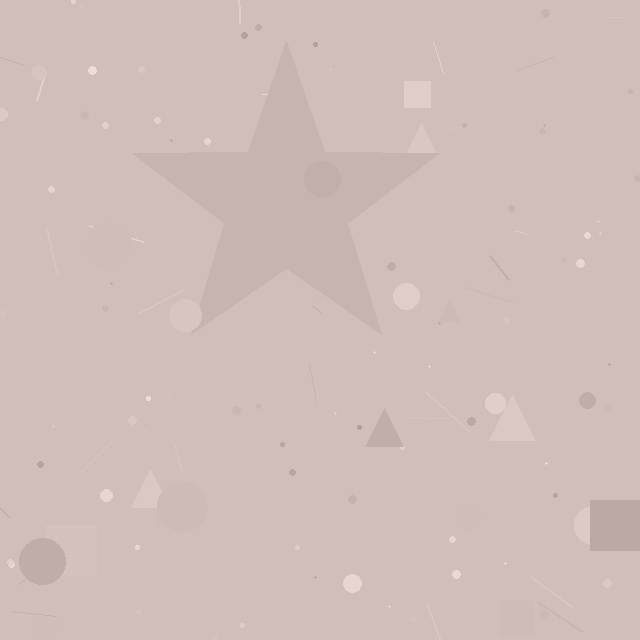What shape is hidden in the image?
A star is hidden in the image.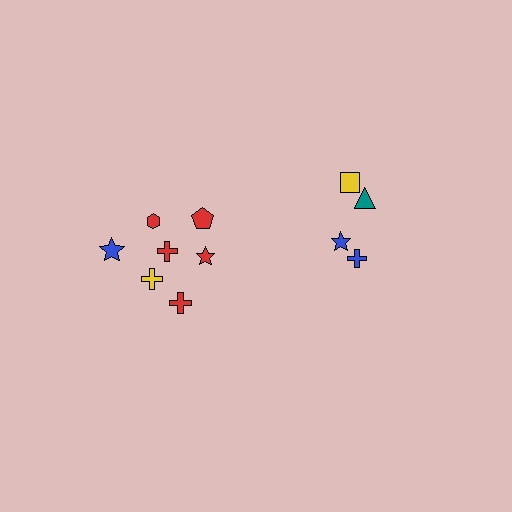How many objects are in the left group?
There are 7 objects.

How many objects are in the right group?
There are 4 objects.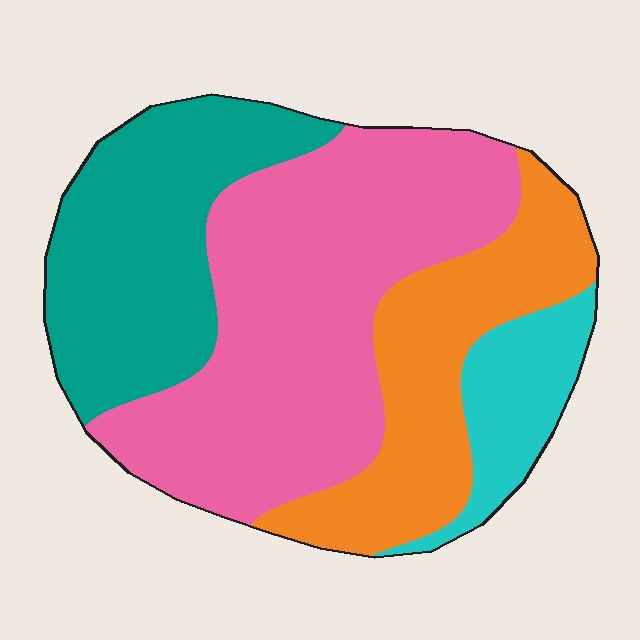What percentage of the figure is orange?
Orange takes up about one fifth (1/5) of the figure.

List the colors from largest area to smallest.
From largest to smallest: pink, teal, orange, cyan.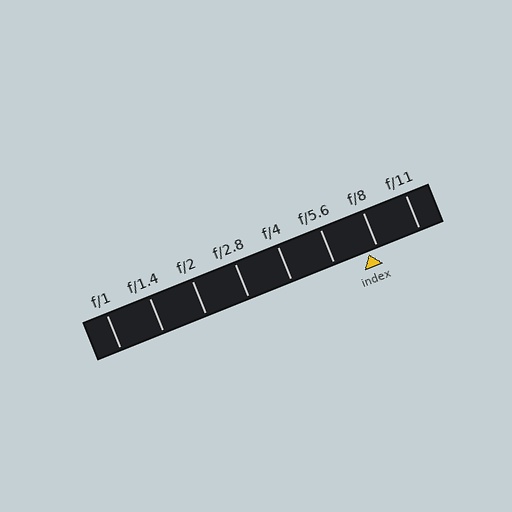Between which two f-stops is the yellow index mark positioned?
The index mark is between f/5.6 and f/8.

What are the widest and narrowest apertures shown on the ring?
The widest aperture shown is f/1 and the narrowest is f/11.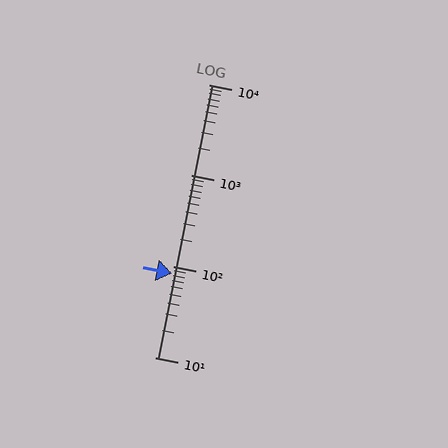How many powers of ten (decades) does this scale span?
The scale spans 3 decades, from 10 to 10000.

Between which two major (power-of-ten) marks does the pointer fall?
The pointer is between 10 and 100.